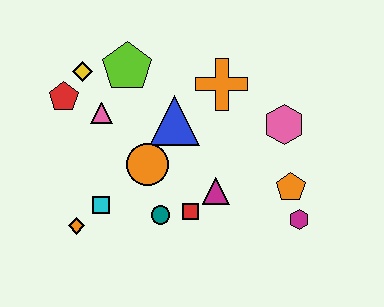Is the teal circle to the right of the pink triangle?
Yes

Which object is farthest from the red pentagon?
The magenta hexagon is farthest from the red pentagon.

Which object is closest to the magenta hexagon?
The orange pentagon is closest to the magenta hexagon.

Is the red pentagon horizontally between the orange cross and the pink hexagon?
No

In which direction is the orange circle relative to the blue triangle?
The orange circle is below the blue triangle.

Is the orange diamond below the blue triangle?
Yes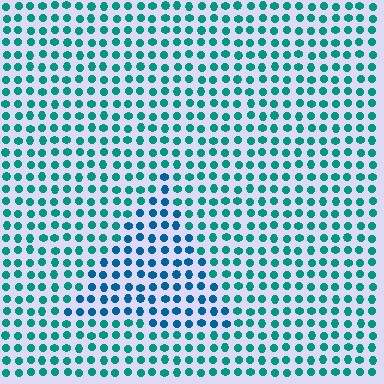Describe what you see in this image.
The image is filled with small teal elements in a uniform arrangement. A triangle-shaped region is visible where the elements are tinted to a slightly different hue, forming a subtle color boundary.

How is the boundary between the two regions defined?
The boundary is defined purely by a slight shift in hue (about 32 degrees). Spacing, size, and orientation are identical on both sides.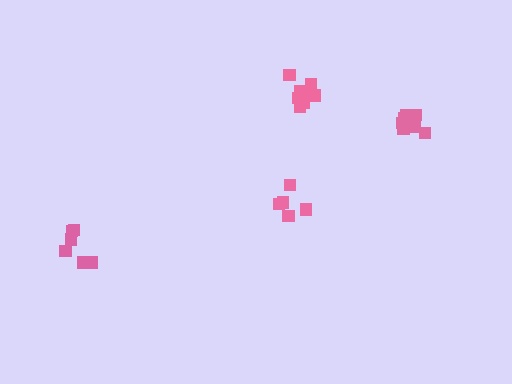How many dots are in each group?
Group 1: 5 dots, Group 2: 8 dots, Group 3: 8 dots, Group 4: 7 dots (28 total).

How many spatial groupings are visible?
There are 4 spatial groupings.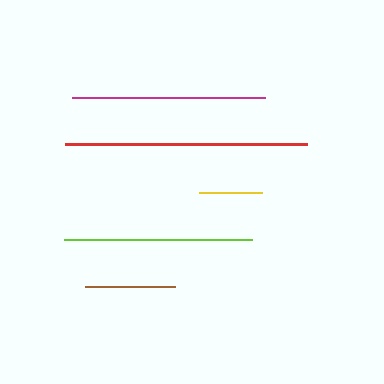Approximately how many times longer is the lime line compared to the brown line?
The lime line is approximately 2.1 times the length of the brown line.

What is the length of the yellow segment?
The yellow segment is approximately 63 pixels long.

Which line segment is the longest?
The red line is the longest at approximately 242 pixels.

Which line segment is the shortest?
The yellow line is the shortest at approximately 63 pixels.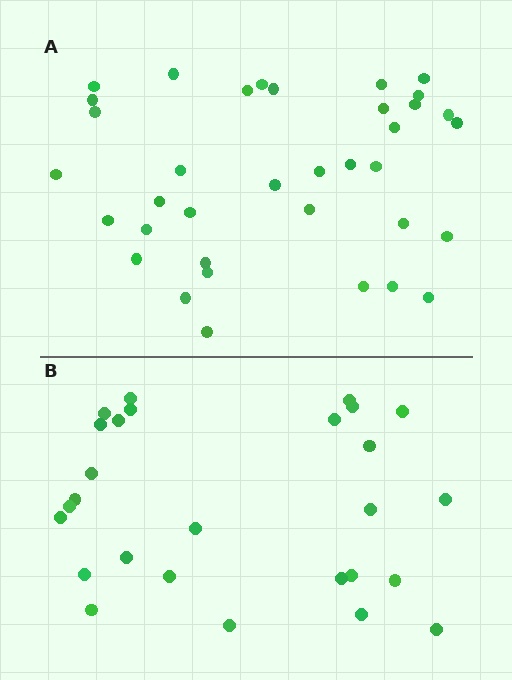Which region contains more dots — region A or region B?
Region A (the top region) has more dots.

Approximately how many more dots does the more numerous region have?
Region A has roughly 8 or so more dots than region B.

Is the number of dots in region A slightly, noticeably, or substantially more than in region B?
Region A has noticeably more, but not dramatically so. The ratio is roughly 1.3 to 1.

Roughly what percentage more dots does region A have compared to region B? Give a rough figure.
About 35% more.